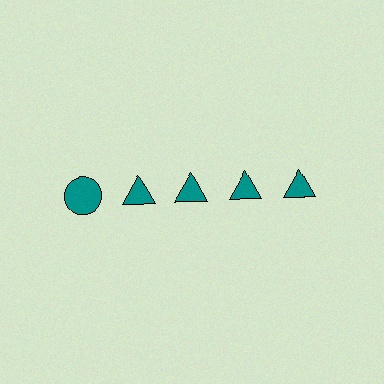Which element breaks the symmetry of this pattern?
The teal circle in the top row, leftmost column breaks the symmetry. All other shapes are teal triangles.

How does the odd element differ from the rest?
It has a different shape: circle instead of triangle.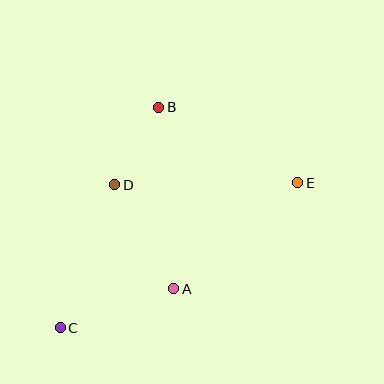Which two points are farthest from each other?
Points C and E are farthest from each other.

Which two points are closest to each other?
Points B and D are closest to each other.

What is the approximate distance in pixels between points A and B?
The distance between A and B is approximately 182 pixels.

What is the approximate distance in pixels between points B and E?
The distance between B and E is approximately 158 pixels.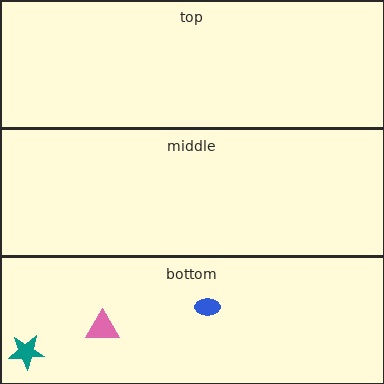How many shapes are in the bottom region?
3.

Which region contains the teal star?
The bottom region.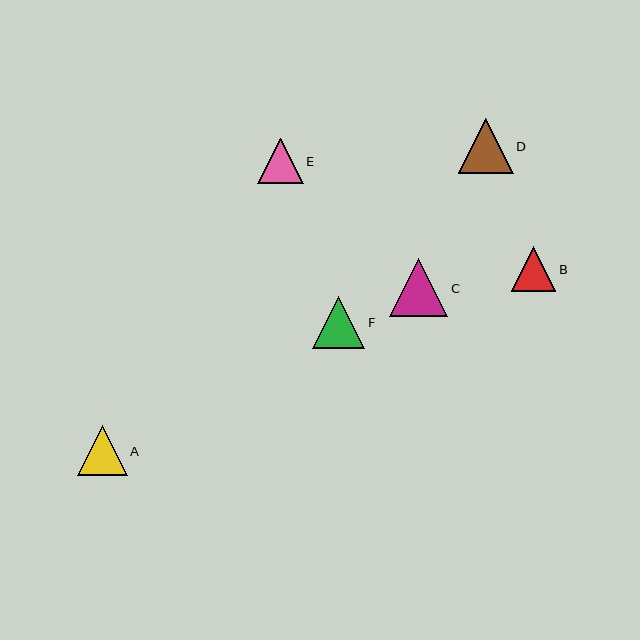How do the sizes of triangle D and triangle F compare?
Triangle D and triangle F are approximately the same size.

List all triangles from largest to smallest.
From largest to smallest: C, D, F, A, E, B.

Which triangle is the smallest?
Triangle B is the smallest with a size of approximately 44 pixels.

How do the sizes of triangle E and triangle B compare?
Triangle E and triangle B are approximately the same size.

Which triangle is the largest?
Triangle C is the largest with a size of approximately 59 pixels.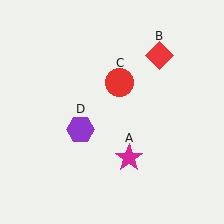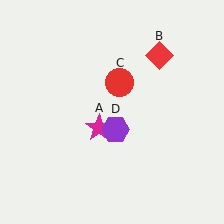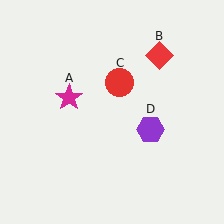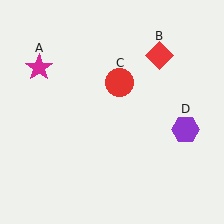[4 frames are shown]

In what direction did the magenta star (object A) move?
The magenta star (object A) moved up and to the left.